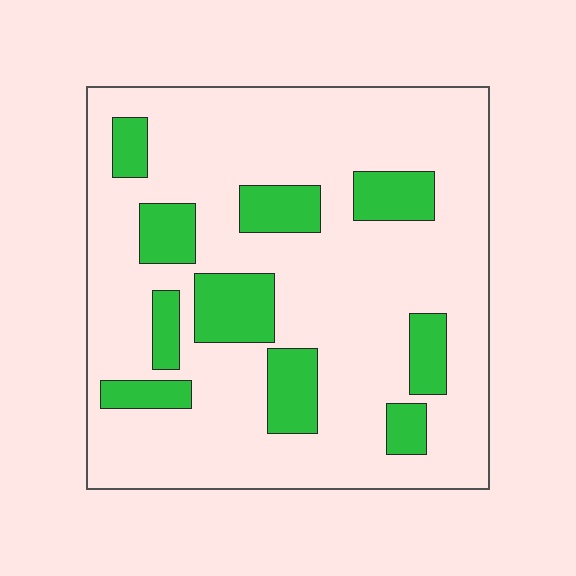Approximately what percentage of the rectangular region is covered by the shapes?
Approximately 20%.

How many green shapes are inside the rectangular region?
10.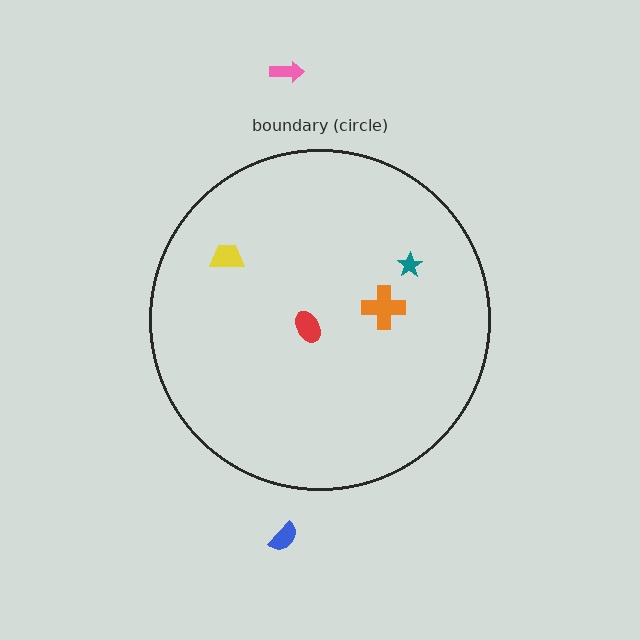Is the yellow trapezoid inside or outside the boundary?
Inside.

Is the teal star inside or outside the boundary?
Inside.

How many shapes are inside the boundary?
4 inside, 2 outside.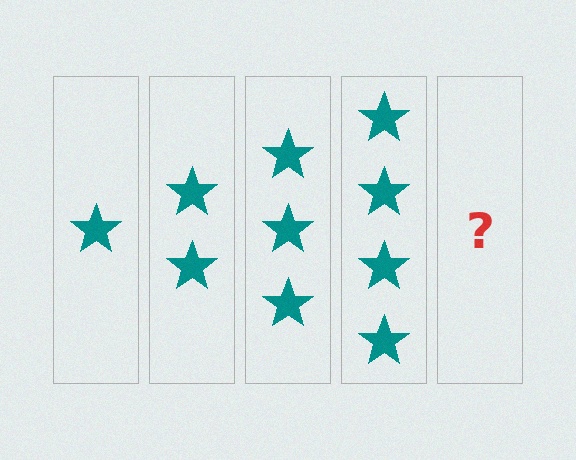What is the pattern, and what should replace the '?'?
The pattern is that each step adds one more star. The '?' should be 5 stars.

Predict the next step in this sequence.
The next step is 5 stars.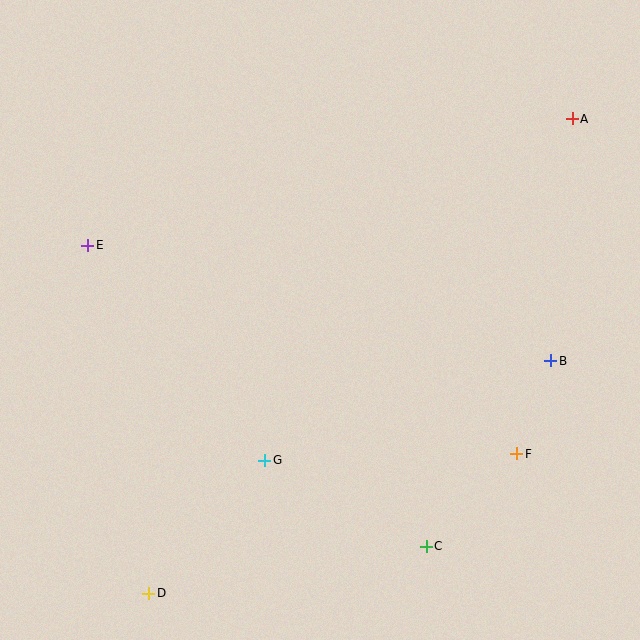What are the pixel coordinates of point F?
Point F is at (517, 454).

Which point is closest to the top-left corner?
Point E is closest to the top-left corner.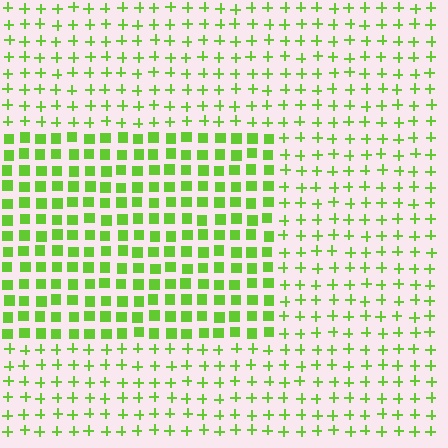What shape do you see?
I see a rectangle.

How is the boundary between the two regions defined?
The boundary is defined by a change in element shape: squares inside vs. plus signs outside. All elements share the same color and spacing.